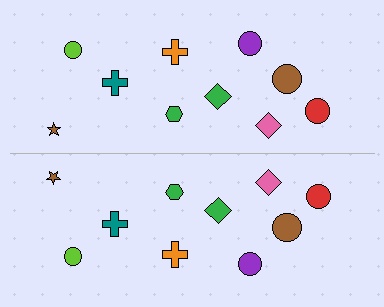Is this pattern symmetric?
Yes, this pattern has bilateral (reflection) symmetry.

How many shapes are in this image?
There are 20 shapes in this image.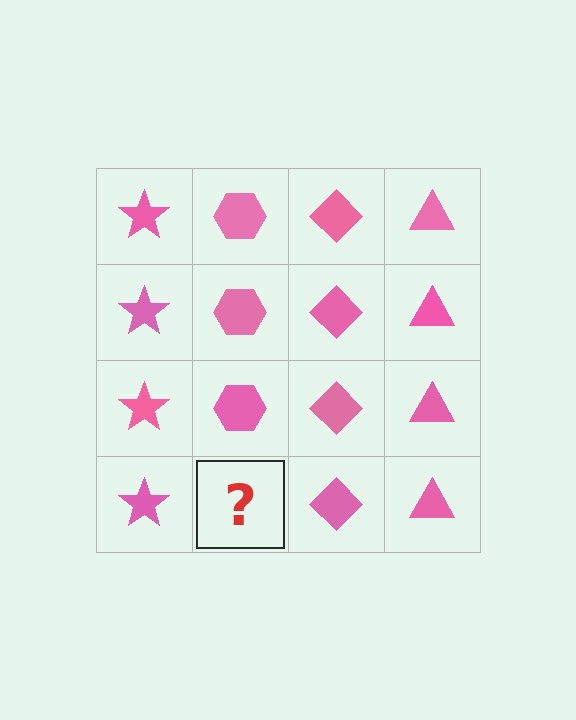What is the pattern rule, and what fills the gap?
The rule is that each column has a consistent shape. The gap should be filled with a pink hexagon.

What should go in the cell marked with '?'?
The missing cell should contain a pink hexagon.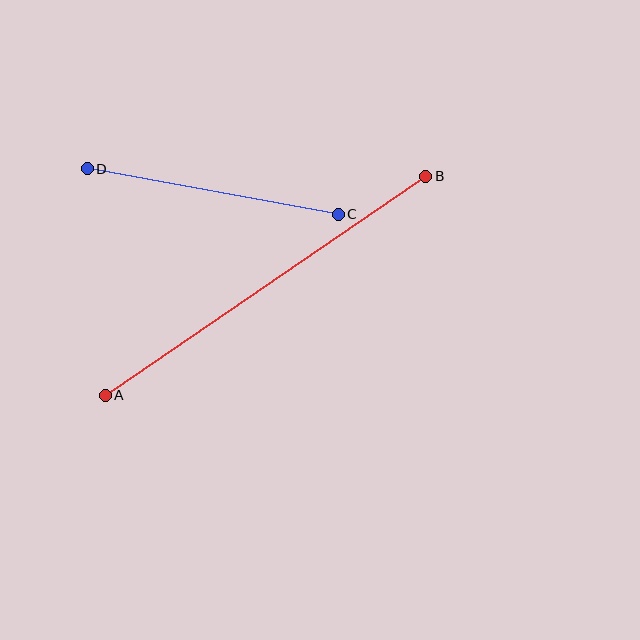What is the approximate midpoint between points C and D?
The midpoint is at approximately (213, 192) pixels.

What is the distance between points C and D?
The distance is approximately 255 pixels.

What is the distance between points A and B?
The distance is approximately 388 pixels.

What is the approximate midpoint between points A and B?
The midpoint is at approximately (265, 286) pixels.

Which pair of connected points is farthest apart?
Points A and B are farthest apart.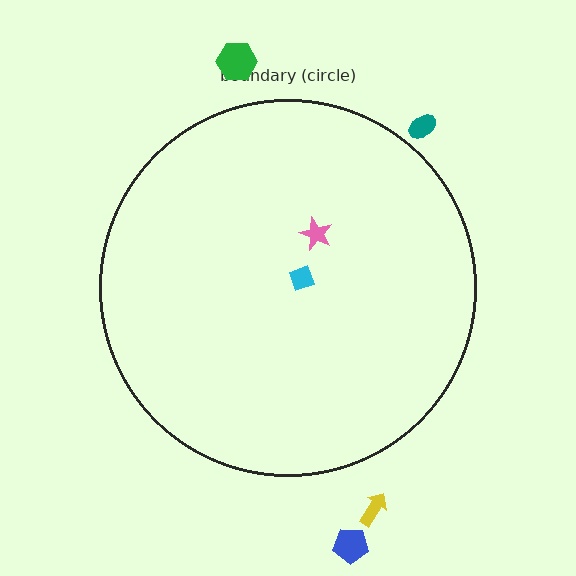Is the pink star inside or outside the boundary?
Inside.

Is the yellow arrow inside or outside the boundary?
Outside.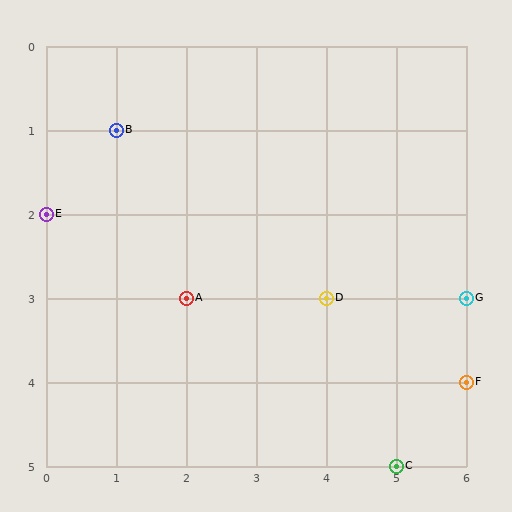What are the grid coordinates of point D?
Point D is at grid coordinates (4, 3).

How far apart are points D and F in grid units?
Points D and F are 2 columns and 1 row apart (about 2.2 grid units diagonally).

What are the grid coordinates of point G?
Point G is at grid coordinates (6, 3).